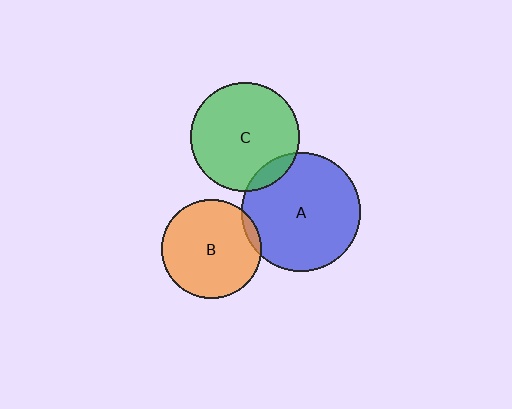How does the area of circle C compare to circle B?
Approximately 1.2 times.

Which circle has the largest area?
Circle A (blue).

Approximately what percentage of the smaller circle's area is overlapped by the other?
Approximately 5%.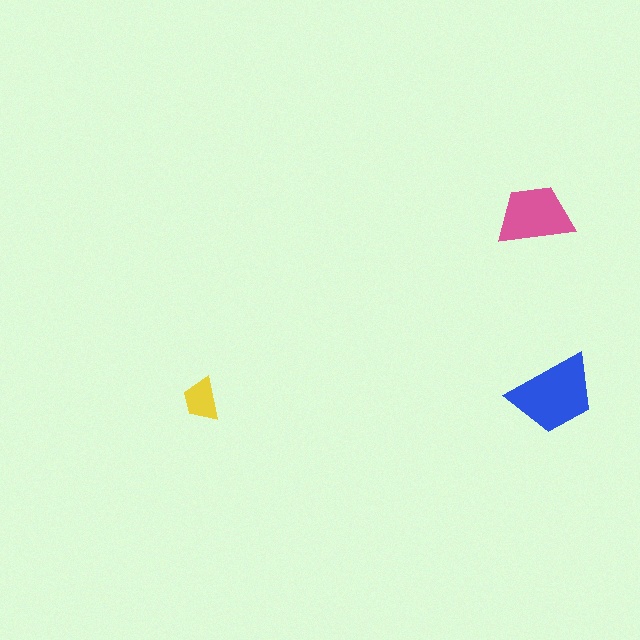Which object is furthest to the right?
The blue trapezoid is rightmost.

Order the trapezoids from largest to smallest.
the blue one, the pink one, the yellow one.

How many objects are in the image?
There are 3 objects in the image.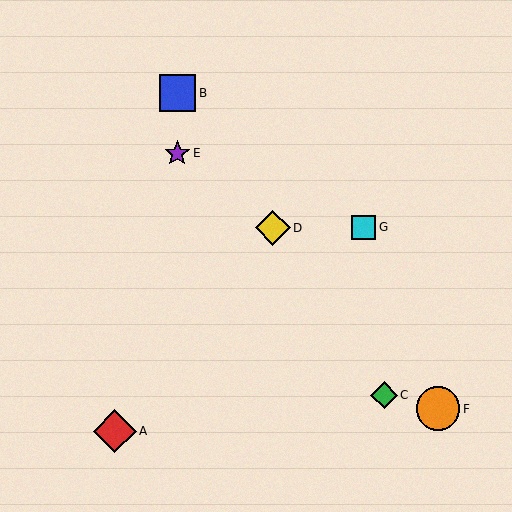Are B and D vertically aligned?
No, B is at x≈177 and D is at x≈273.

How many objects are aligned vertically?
2 objects (B, E) are aligned vertically.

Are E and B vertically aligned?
Yes, both are at x≈177.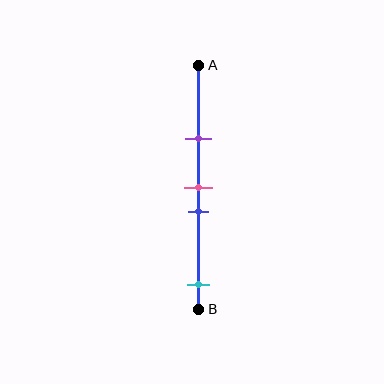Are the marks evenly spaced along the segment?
No, the marks are not evenly spaced.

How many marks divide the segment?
There are 4 marks dividing the segment.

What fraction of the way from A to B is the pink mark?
The pink mark is approximately 50% (0.5) of the way from A to B.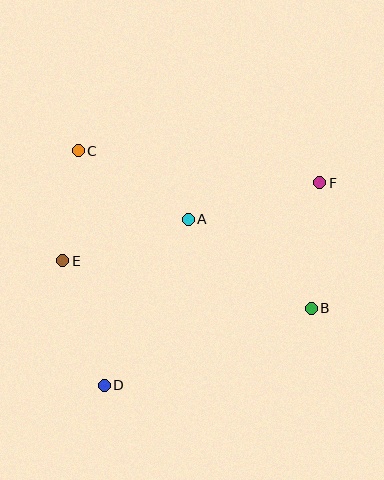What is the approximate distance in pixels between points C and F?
The distance between C and F is approximately 244 pixels.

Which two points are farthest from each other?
Points D and F are farthest from each other.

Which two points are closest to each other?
Points C and E are closest to each other.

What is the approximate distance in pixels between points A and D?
The distance between A and D is approximately 186 pixels.